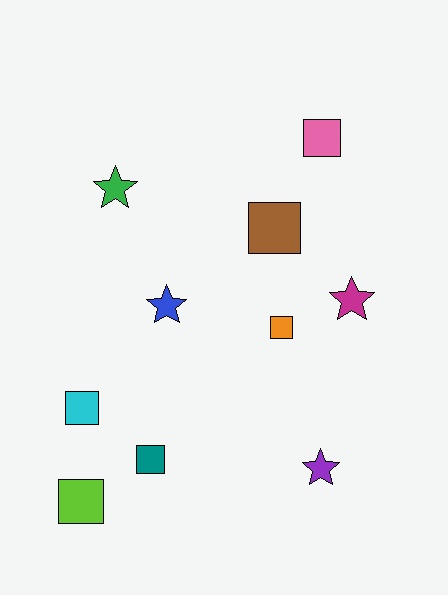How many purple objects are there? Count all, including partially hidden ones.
There is 1 purple object.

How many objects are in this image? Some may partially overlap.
There are 10 objects.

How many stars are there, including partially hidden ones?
There are 4 stars.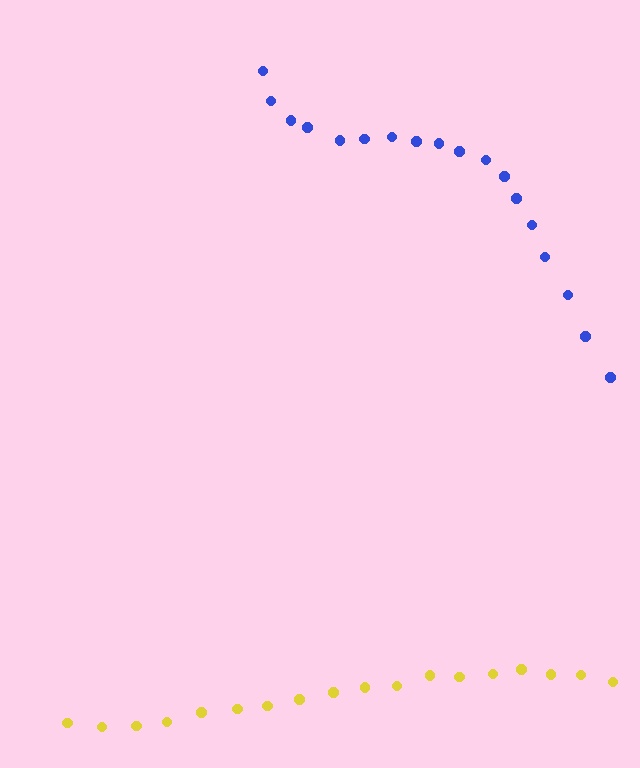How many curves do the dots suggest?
There are 2 distinct paths.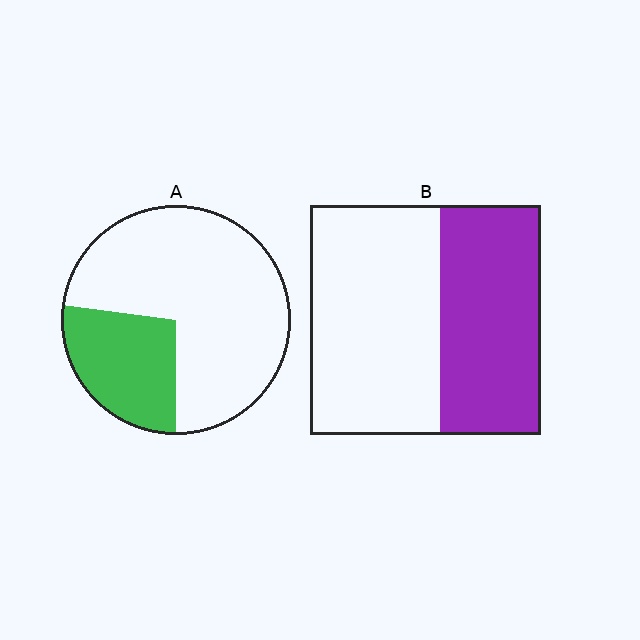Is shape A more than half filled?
No.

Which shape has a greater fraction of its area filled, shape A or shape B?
Shape B.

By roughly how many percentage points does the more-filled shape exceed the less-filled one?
By roughly 15 percentage points (B over A).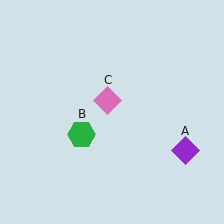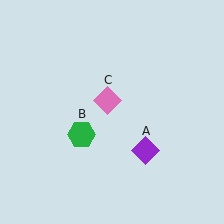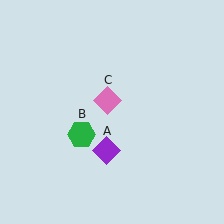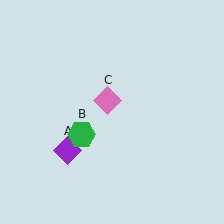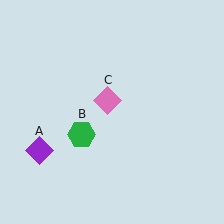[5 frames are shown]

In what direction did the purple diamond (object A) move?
The purple diamond (object A) moved left.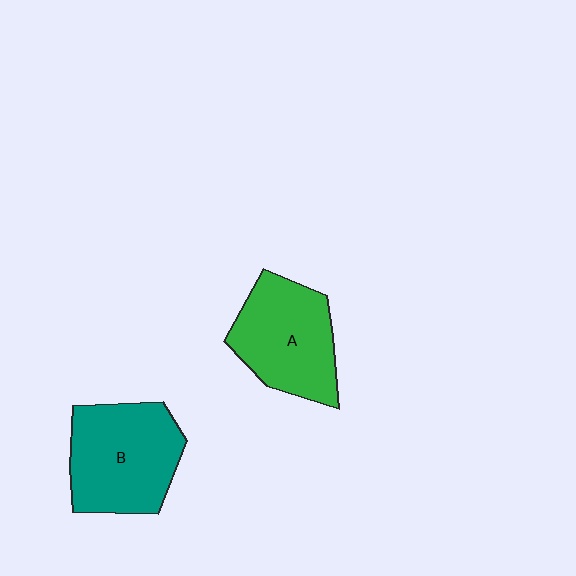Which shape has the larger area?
Shape B (teal).